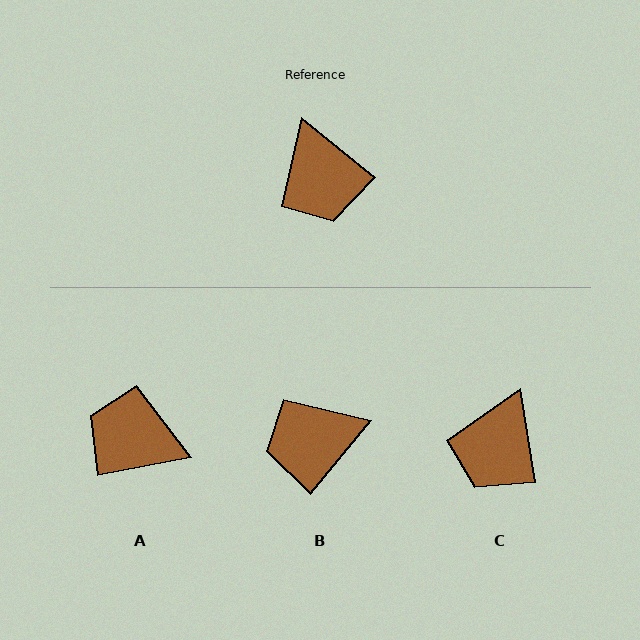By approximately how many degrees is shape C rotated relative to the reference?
Approximately 42 degrees clockwise.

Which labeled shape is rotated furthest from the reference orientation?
A, about 130 degrees away.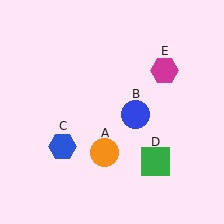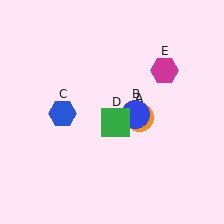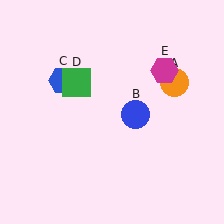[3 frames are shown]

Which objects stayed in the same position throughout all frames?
Blue circle (object B) and magenta hexagon (object E) remained stationary.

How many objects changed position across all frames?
3 objects changed position: orange circle (object A), blue hexagon (object C), green square (object D).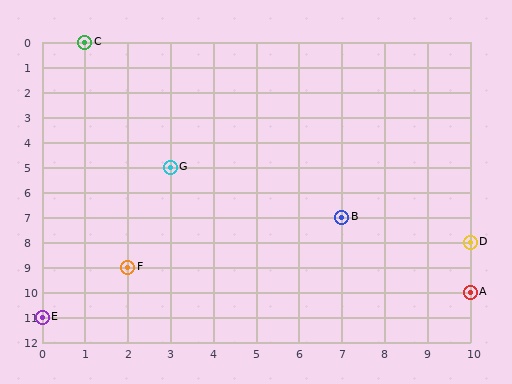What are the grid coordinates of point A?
Point A is at grid coordinates (10, 10).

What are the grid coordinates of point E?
Point E is at grid coordinates (0, 11).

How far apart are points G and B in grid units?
Points G and B are 4 columns and 2 rows apart (about 4.5 grid units diagonally).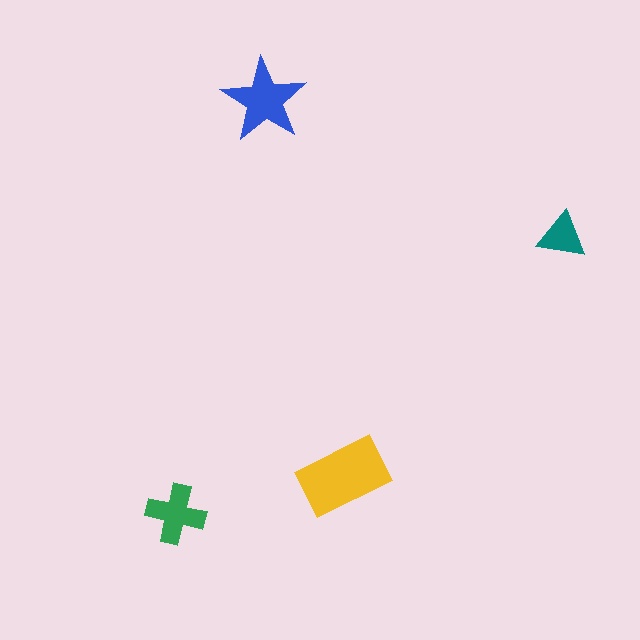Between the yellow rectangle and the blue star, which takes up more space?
The yellow rectangle.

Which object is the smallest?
The teal triangle.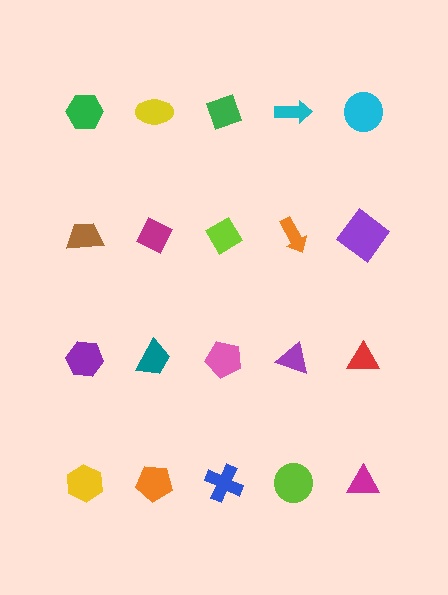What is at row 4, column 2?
An orange pentagon.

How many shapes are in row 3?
5 shapes.